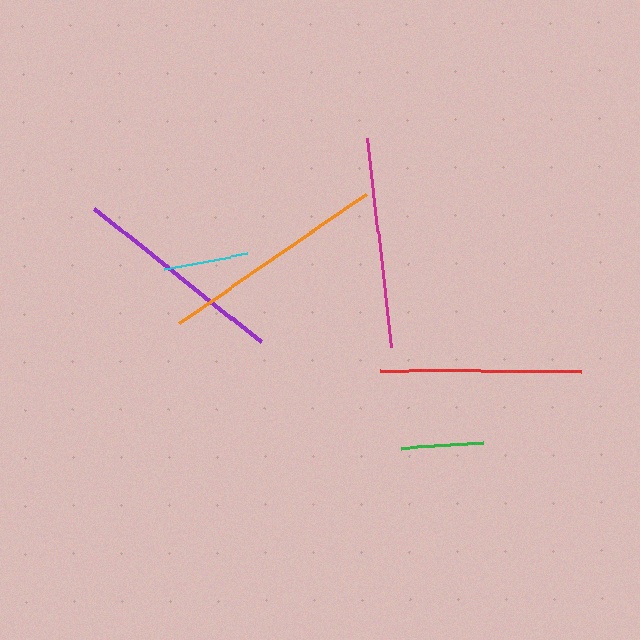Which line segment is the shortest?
The green line is the shortest at approximately 82 pixels.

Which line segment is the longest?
The orange line is the longest at approximately 228 pixels.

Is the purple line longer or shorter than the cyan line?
The purple line is longer than the cyan line.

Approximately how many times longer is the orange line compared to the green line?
The orange line is approximately 2.8 times the length of the green line.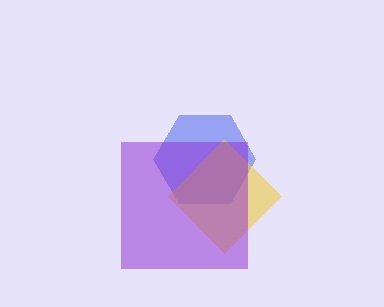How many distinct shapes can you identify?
There are 3 distinct shapes: a blue hexagon, a yellow diamond, a purple square.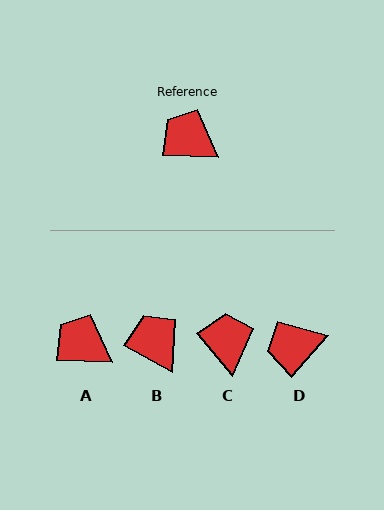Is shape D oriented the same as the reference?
No, it is off by about 51 degrees.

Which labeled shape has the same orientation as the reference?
A.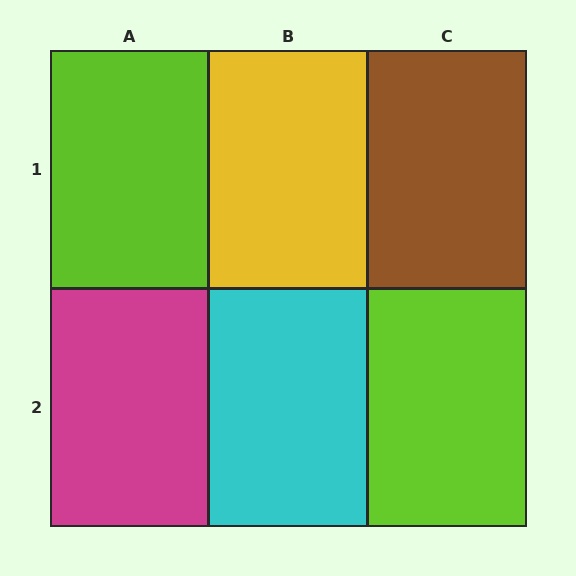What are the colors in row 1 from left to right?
Lime, yellow, brown.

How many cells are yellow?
1 cell is yellow.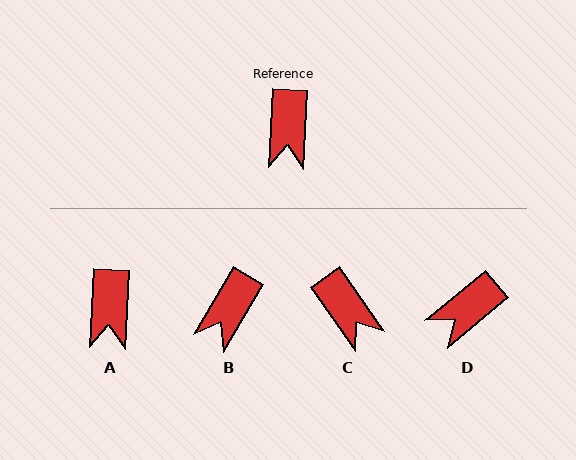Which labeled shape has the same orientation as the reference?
A.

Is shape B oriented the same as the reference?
No, it is off by about 28 degrees.